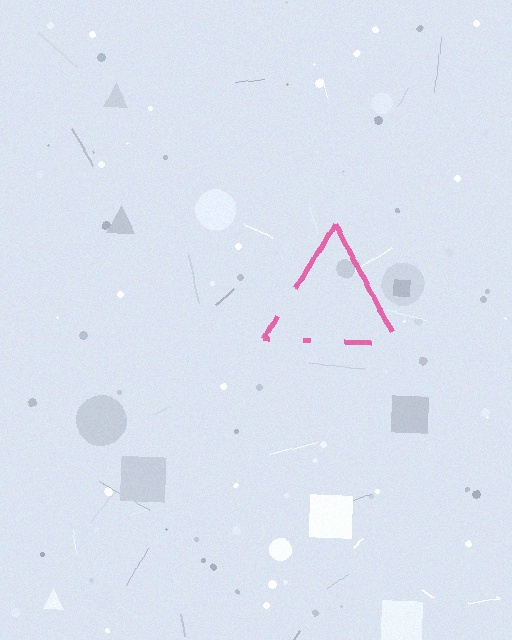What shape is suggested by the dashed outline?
The dashed outline suggests a triangle.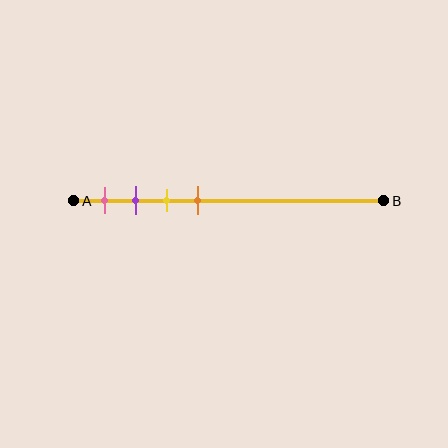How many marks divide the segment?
There are 4 marks dividing the segment.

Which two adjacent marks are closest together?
The purple and yellow marks are the closest adjacent pair.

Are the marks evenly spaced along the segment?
Yes, the marks are approximately evenly spaced.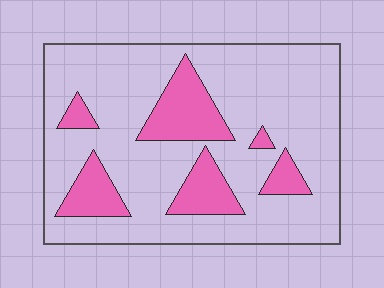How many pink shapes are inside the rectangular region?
6.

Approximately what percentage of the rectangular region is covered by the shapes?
Approximately 20%.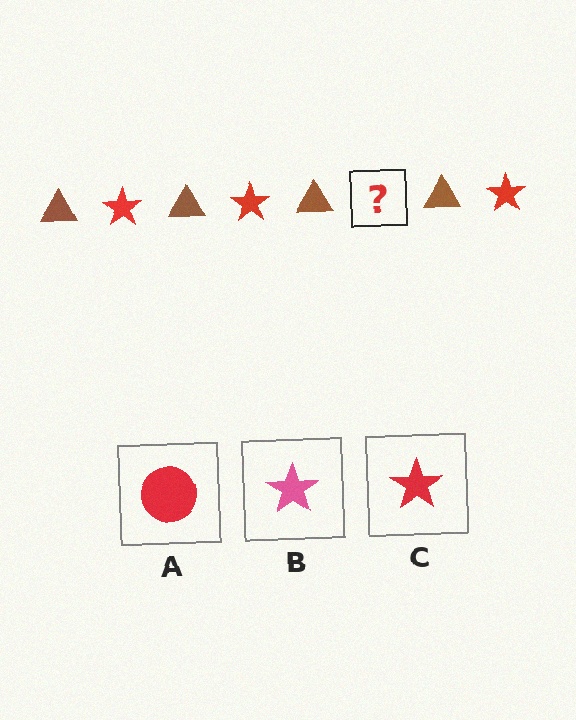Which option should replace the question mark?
Option C.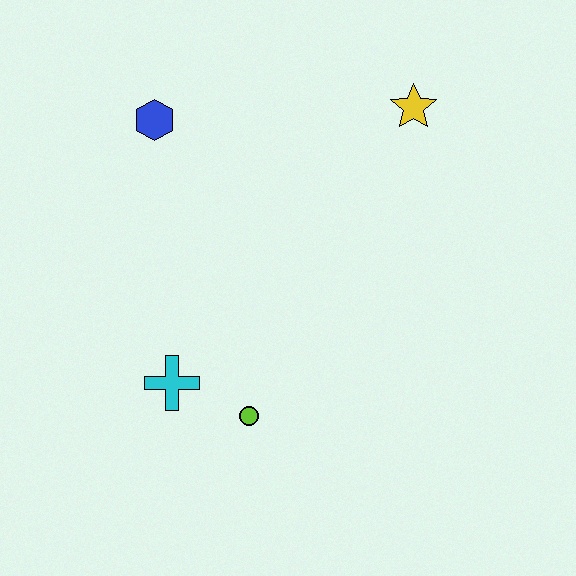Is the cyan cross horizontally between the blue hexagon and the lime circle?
Yes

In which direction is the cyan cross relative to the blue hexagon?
The cyan cross is below the blue hexagon.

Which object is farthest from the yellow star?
The cyan cross is farthest from the yellow star.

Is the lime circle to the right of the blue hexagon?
Yes